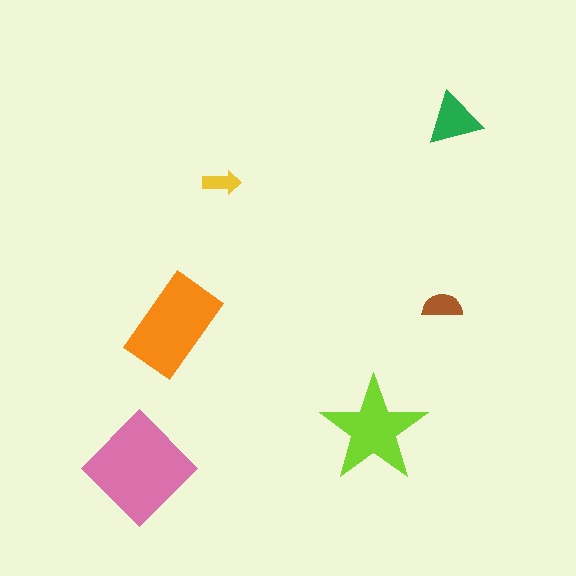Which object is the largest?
The pink diamond.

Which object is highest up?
The green triangle is topmost.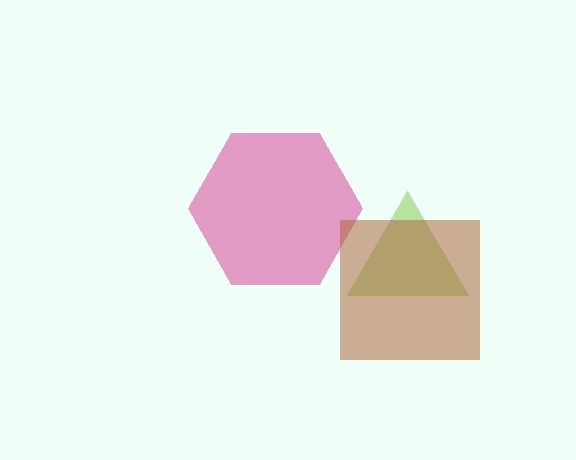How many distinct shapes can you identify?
There are 3 distinct shapes: a lime triangle, a pink hexagon, a brown square.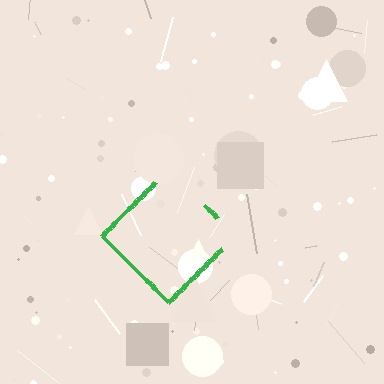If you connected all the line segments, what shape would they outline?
They would outline a diamond.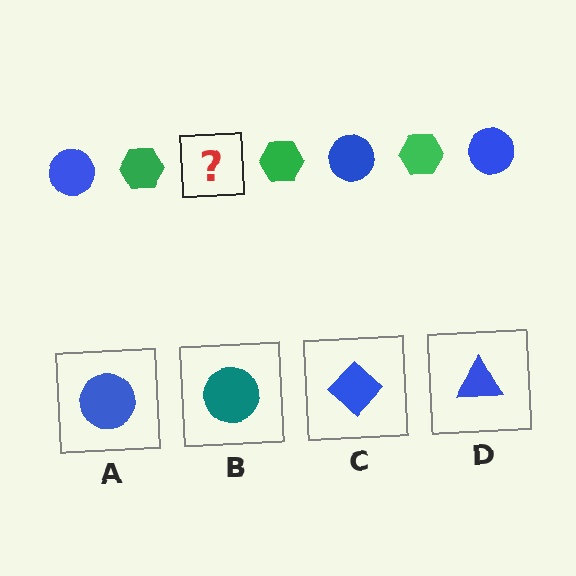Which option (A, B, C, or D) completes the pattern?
A.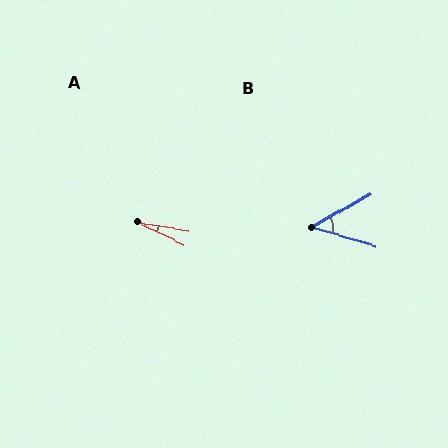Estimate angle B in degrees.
Approximately 45 degrees.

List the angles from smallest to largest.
A (16°), B (45°).